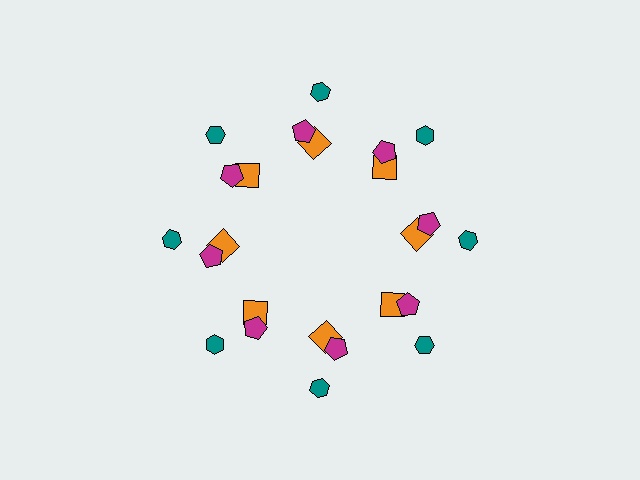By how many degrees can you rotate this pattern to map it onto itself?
The pattern maps onto itself every 45 degrees of rotation.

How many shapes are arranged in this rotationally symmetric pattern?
There are 24 shapes, arranged in 8 groups of 3.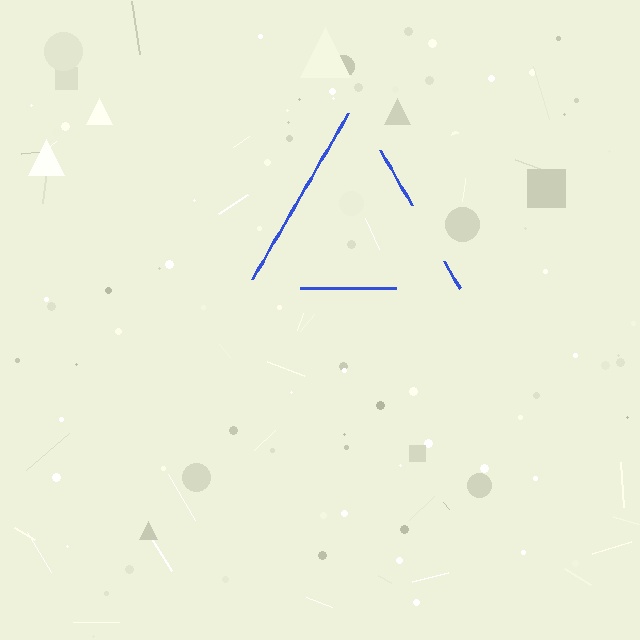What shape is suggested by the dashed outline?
The dashed outline suggests a triangle.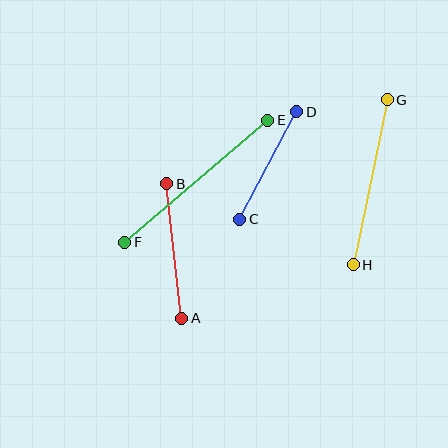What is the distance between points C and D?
The distance is approximately 122 pixels.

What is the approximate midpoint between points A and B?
The midpoint is at approximately (174, 251) pixels.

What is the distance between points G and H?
The distance is approximately 168 pixels.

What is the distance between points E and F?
The distance is approximately 188 pixels.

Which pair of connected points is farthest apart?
Points E and F are farthest apart.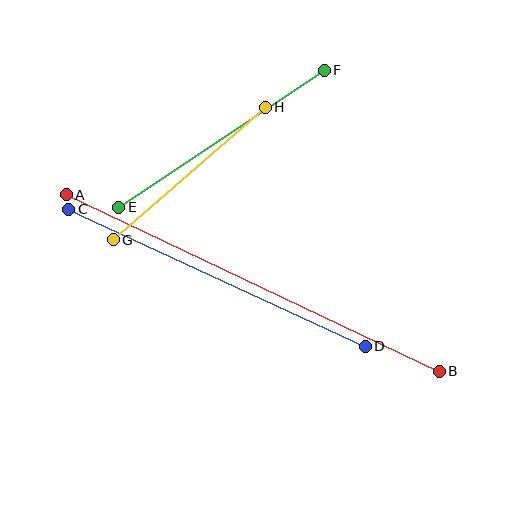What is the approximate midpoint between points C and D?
The midpoint is at approximately (217, 278) pixels.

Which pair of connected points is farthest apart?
Points A and B are farthest apart.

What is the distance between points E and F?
The distance is approximately 247 pixels.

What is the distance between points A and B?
The distance is approximately 413 pixels.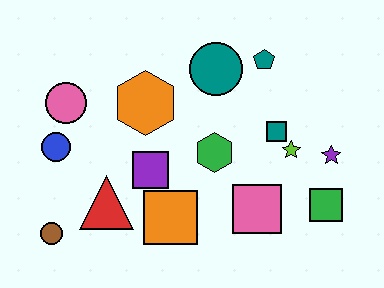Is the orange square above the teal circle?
No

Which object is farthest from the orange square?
The teal pentagon is farthest from the orange square.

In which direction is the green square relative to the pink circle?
The green square is to the right of the pink circle.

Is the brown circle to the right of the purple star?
No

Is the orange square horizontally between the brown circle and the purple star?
Yes